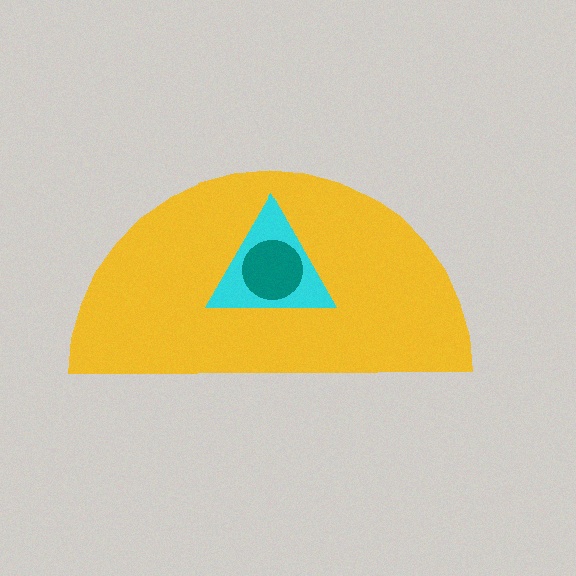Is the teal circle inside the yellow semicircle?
Yes.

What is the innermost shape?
The teal circle.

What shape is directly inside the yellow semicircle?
The cyan triangle.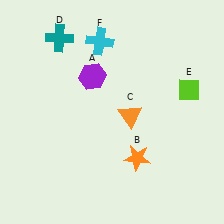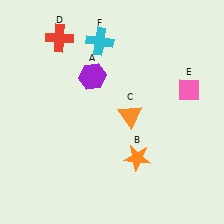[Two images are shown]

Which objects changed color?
D changed from teal to red. E changed from lime to pink.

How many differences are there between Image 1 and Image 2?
There are 2 differences between the two images.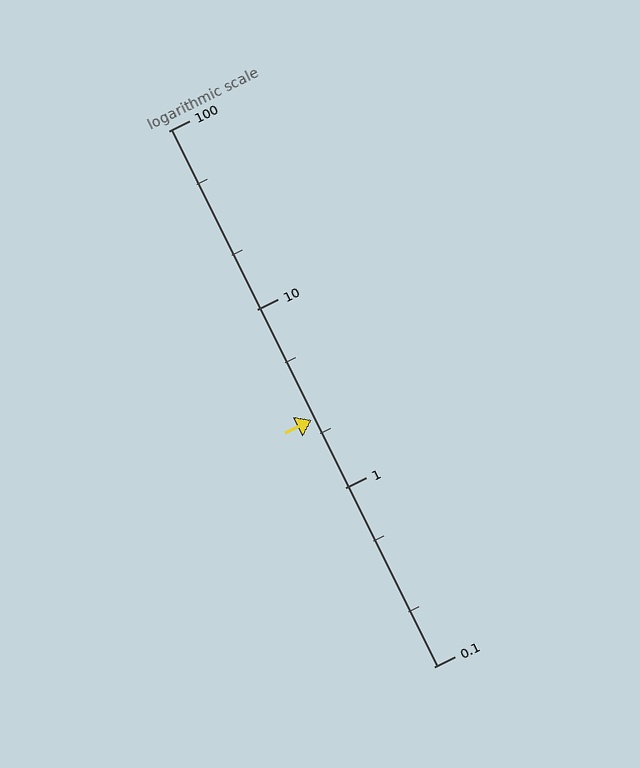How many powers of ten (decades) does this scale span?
The scale spans 3 decades, from 0.1 to 100.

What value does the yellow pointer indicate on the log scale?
The pointer indicates approximately 2.4.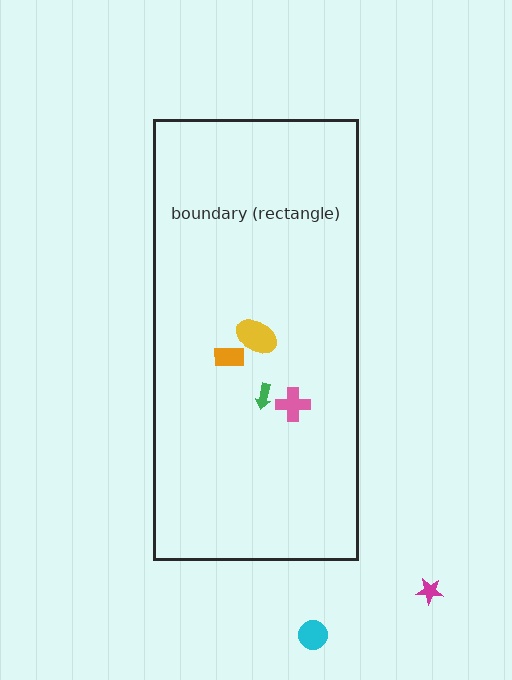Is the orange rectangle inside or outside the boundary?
Inside.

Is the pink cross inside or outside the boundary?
Inside.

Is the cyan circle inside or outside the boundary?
Outside.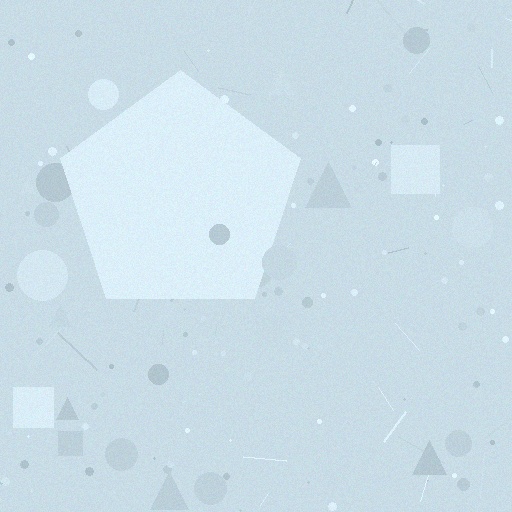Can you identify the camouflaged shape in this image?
The camouflaged shape is a pentagon.